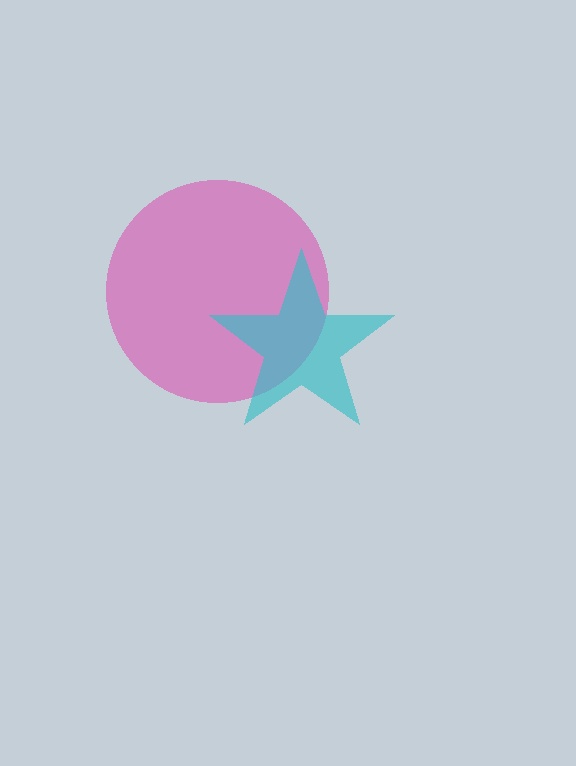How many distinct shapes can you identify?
There are 2 distinct shapes: a pink circle, a cyan star.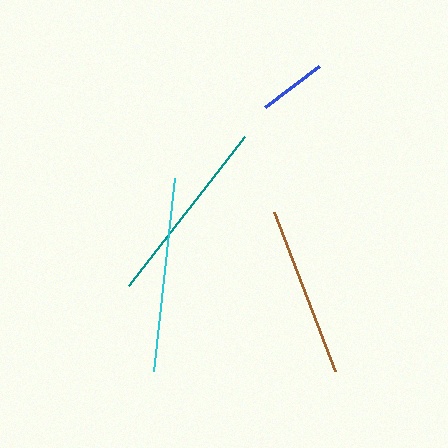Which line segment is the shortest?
The blue line is the shortest at approximately 68 pixels.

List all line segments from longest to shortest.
From longest to shortest: cyan, teal, brown, blue.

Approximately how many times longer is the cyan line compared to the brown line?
The cyan line is approximately 1.1 times the length of the brown line.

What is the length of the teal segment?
The teal segment is approximately 189 pixels long.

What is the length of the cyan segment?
The cyan segment is approximately 195 pixels long.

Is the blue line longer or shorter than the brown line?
The brown line is longer than the blue line.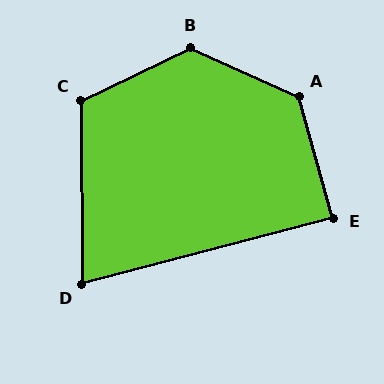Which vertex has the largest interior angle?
B, at approximately 130 degrees.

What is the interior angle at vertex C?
Approximately 115 degrees (obtuse).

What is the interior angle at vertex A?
Approximately 129 degrees (obtuse).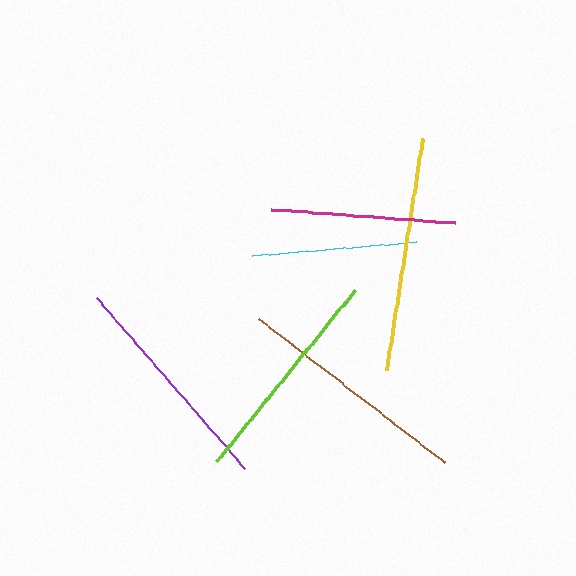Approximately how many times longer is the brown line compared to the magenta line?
The brown line is approximately 1.3 times the length of the magenta line.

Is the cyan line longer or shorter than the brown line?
The brown line is longer than the cyan line.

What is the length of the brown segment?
The brown segment is approximately 235 pixels long.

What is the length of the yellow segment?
The yellow segment is approximately 234 pixels long.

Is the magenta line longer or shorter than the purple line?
The purple line is longer than the magenta line.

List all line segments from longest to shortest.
From longest to shortest: brown, yellow, purple, lime, magenta, cyan.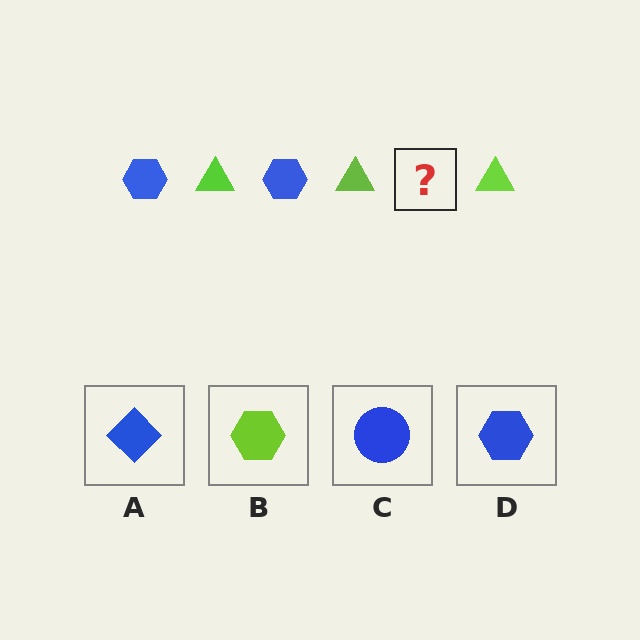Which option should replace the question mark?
Option D.